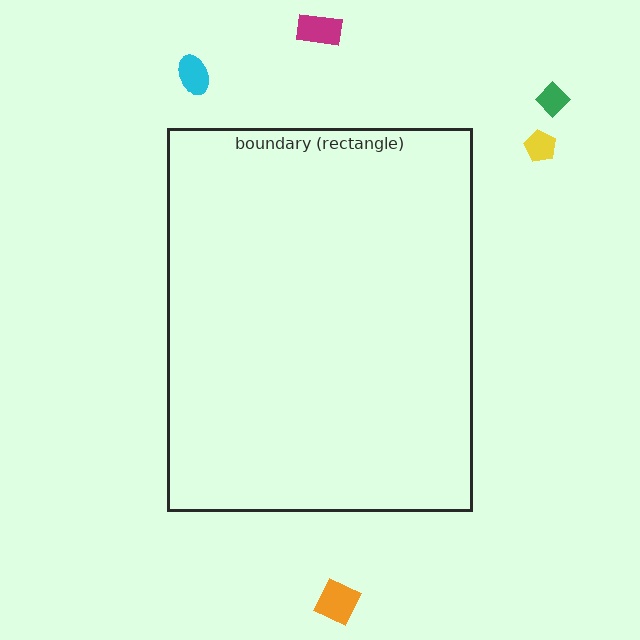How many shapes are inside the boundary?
0 inside, 5 outside.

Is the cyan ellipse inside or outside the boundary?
Outside.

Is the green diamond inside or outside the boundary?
Outside.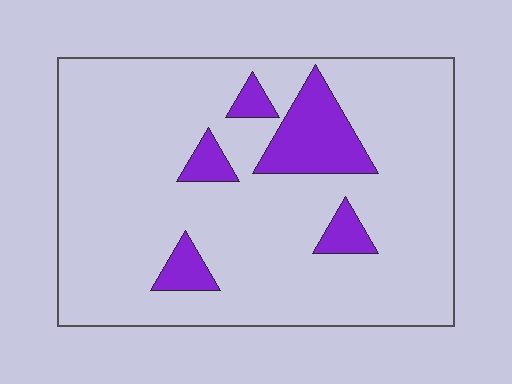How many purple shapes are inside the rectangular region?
5.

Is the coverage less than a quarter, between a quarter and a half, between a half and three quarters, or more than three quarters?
Less than a quarter.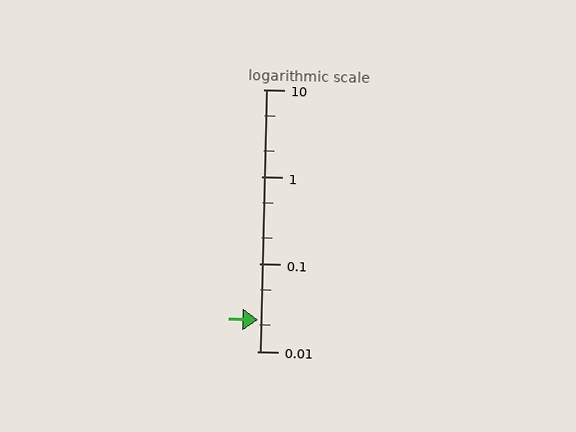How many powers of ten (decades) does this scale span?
The scale spans 3 decades, from 0.01 to 10.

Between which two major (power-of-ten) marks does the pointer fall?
The pointer is between 0.01 and 0.1.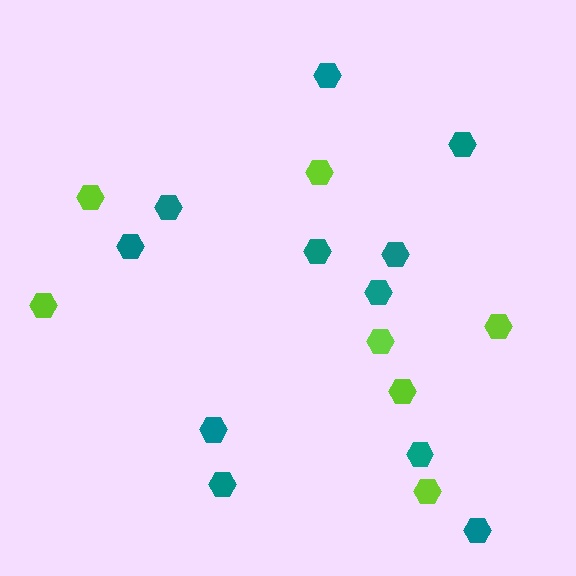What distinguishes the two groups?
There are 2 groups: one group of lime hexagons (7) and one group of teal hexagons (11).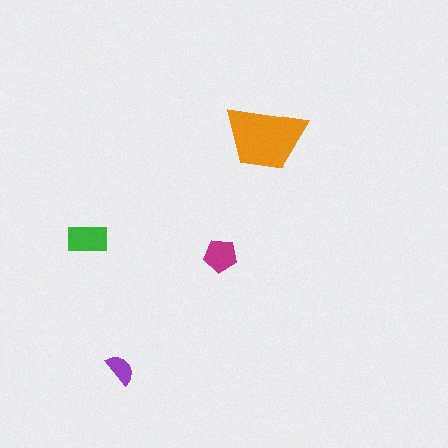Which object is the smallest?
The purple semicircle.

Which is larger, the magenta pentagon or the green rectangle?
The green rectangle.